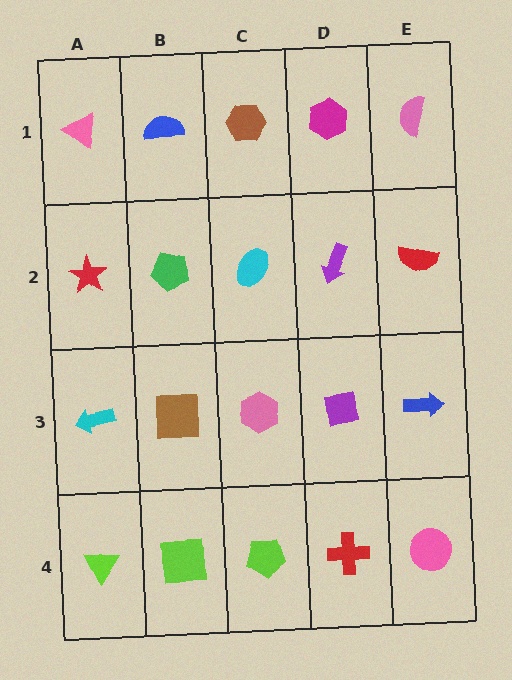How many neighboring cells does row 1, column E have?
2.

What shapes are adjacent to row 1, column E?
A red semicircle (row 2, column E), a magenta hexagon (row 1, column D).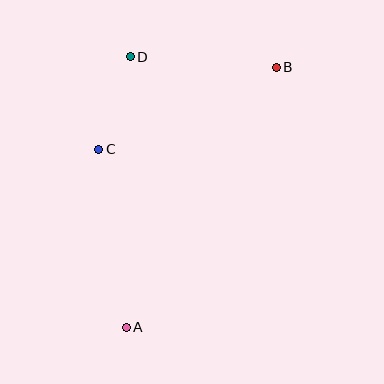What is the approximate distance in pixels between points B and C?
The distance between B and C is approximately 195 pixels.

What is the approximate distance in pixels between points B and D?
The distance between B and D is approximately 146 pixels.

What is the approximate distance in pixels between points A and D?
The distance between A and D is approximately 270 pixels.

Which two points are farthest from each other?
Points A and B are farthest from each other.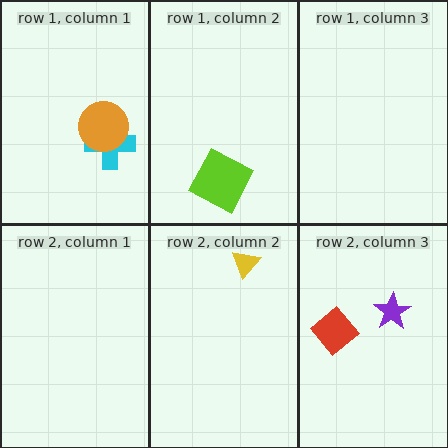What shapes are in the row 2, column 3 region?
The red diamond, the purple star.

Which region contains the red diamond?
The row 2, column 3 region.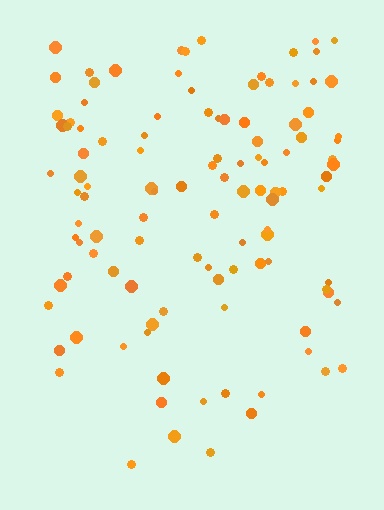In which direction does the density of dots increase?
From bottom to top, with the top side densest.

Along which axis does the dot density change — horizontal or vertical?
Vertical.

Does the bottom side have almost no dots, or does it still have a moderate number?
Still a moderate number, just noticeably fewer than the top.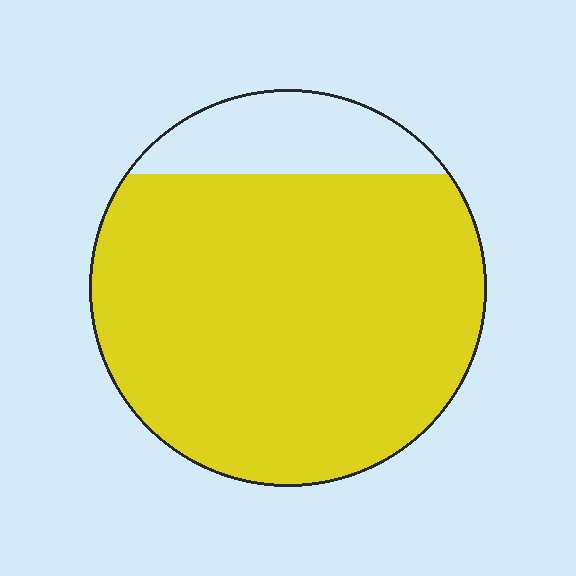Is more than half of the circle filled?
Yes.